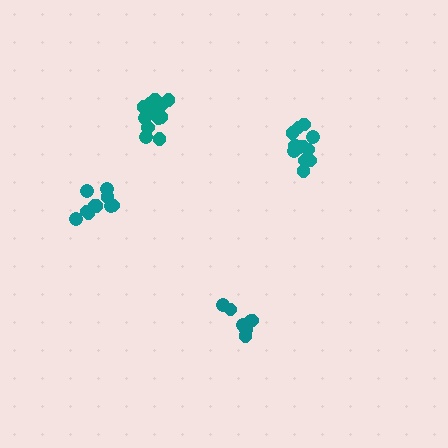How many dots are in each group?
Group 1: 13 dots, Group 2: 10 dots, Group 3: 7 dots, Group 4: 12 dots (42 total).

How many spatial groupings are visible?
There are 4 spatial groupings.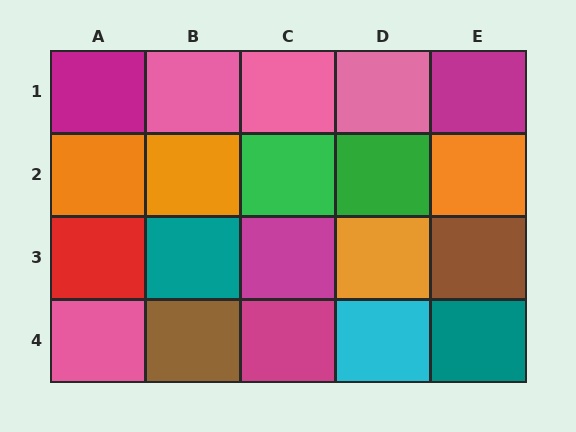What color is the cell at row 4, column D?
Cyan.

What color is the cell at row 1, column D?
Pink.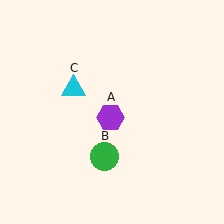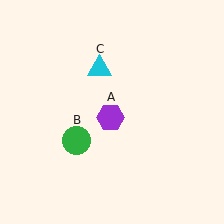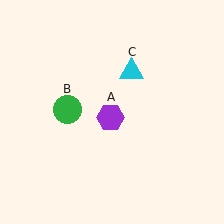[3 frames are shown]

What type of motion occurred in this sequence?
The green circle (object B), cyan triangle (object C) rotated clockwise around the center of the scene.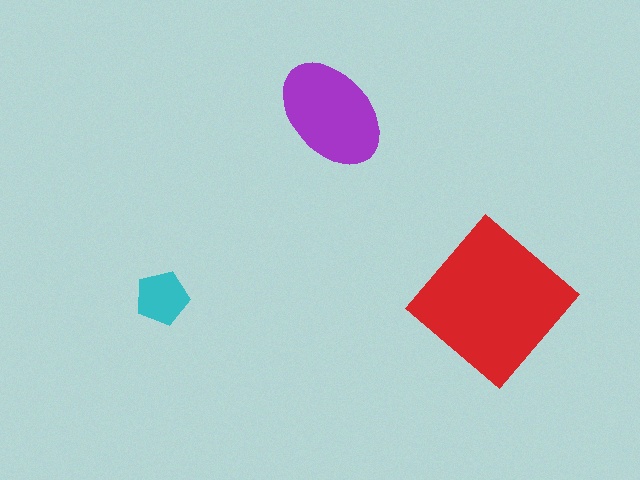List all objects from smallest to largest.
The cyan pentagon, the purple ellipse, the red diamond.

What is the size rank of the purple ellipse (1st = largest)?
2nd.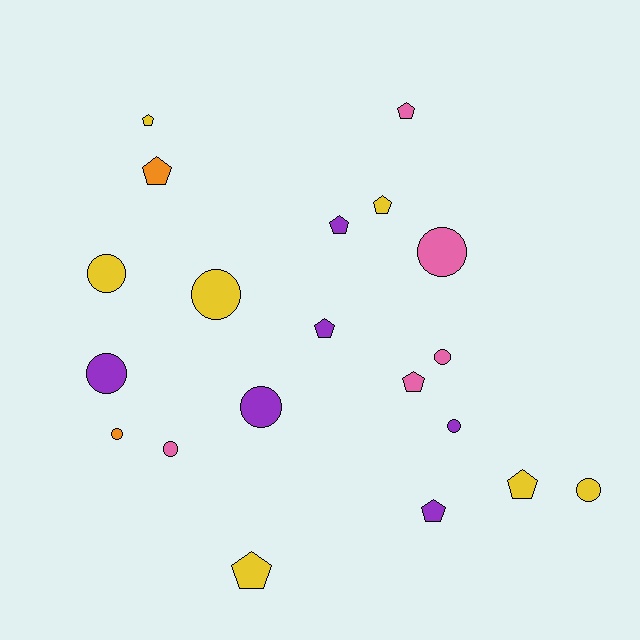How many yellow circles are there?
There are 3 yellow circles.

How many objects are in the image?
There are 20 objects.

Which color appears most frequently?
Yellow, with 7 objects.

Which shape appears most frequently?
Pentagon, with 10 objects.